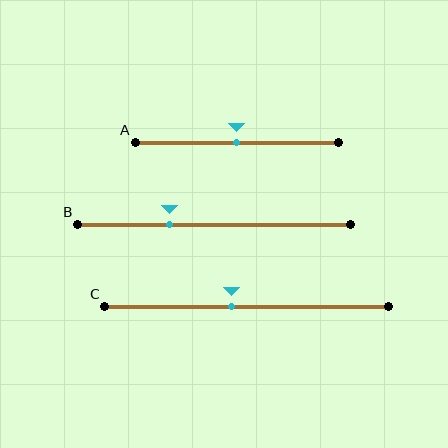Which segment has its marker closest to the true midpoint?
Segment A has its marker closest to the true midpoint.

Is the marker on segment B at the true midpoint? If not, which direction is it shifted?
No, the marker on segment B is shifted to the left by about 17% of the segment length.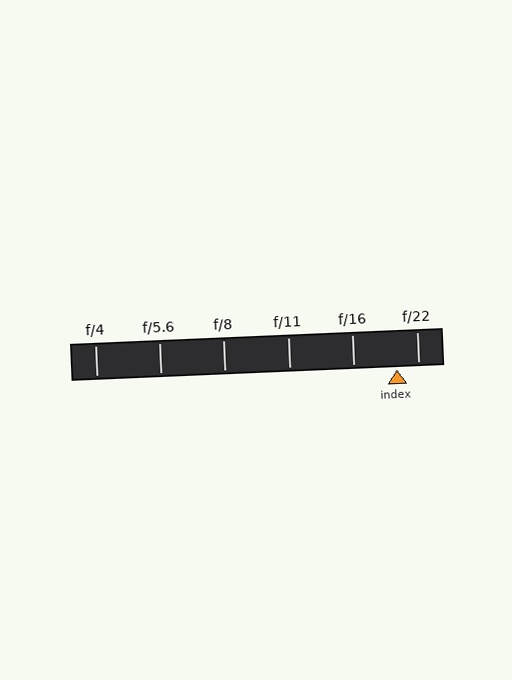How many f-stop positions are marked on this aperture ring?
There are 6 f-stop positions marked.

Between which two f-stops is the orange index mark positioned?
The index mark is between f/16 and f/22.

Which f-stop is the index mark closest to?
The index mark is closest to f/22.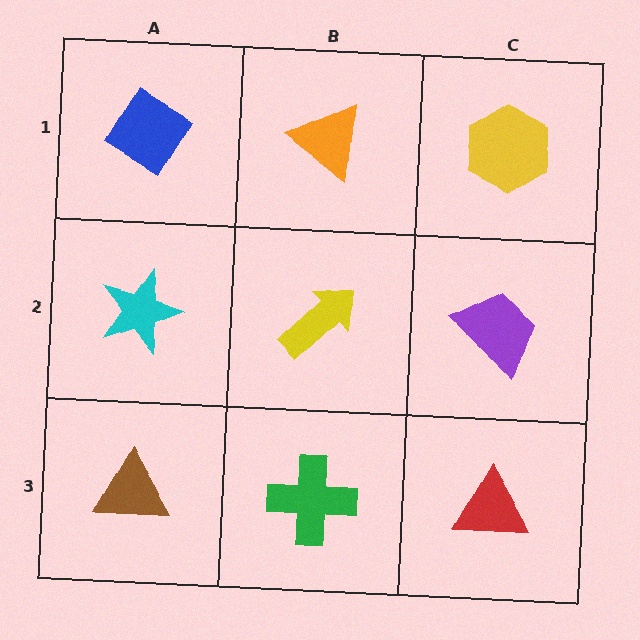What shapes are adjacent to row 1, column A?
A cyan star (row 2, column A), an orange triangle (row 1, column B).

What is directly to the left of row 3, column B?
A brown triangle.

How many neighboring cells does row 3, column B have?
3.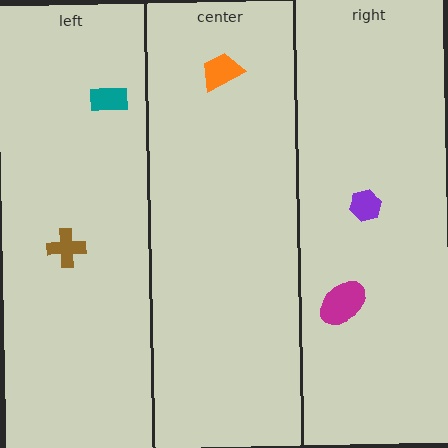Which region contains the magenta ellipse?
The right region.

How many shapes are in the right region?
2.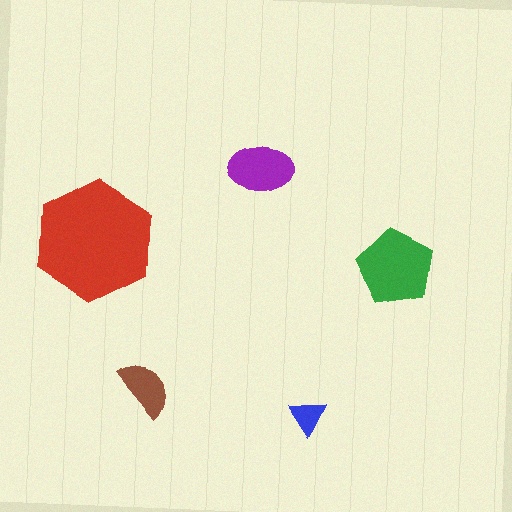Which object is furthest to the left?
The red hexagon is leftmost.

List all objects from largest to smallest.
The red hexagon, the green pentagon, the purple ellipse, the brown semicircle, the blue triangle.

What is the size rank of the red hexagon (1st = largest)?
1st.